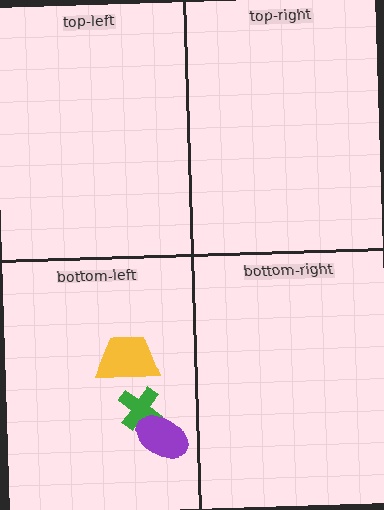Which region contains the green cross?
The bottom-left region.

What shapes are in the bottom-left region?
The yellow trapezoid, the green cross, the purple ellipse.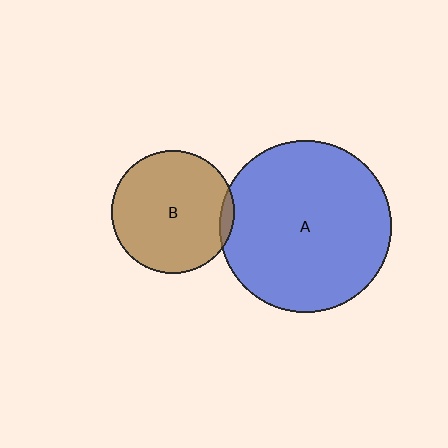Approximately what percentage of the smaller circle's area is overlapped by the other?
Approximately 5%.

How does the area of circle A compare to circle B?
Approximately 2.0 times.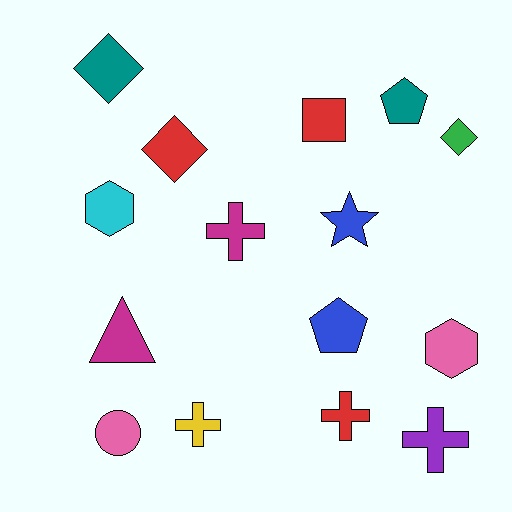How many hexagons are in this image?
There are 2 hexagons.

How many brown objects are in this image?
There are no brown objects.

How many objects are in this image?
There are 15 objects.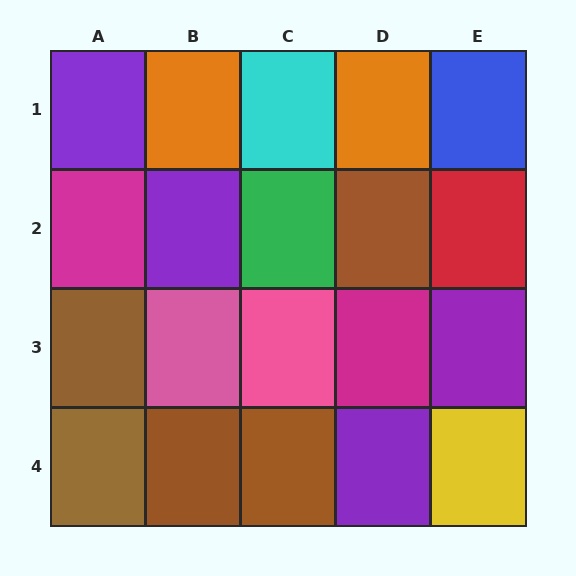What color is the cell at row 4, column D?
Purple.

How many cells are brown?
5 cells are brown.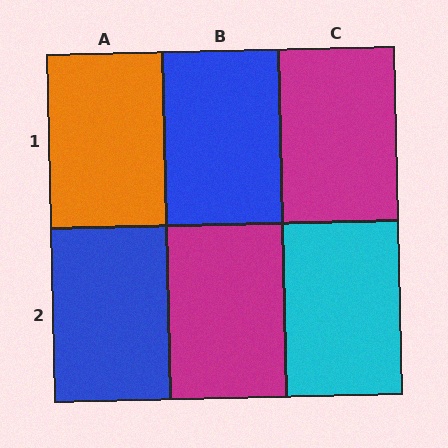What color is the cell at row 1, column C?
Magenta.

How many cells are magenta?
2 cells are magenta.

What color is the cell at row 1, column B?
Blue.